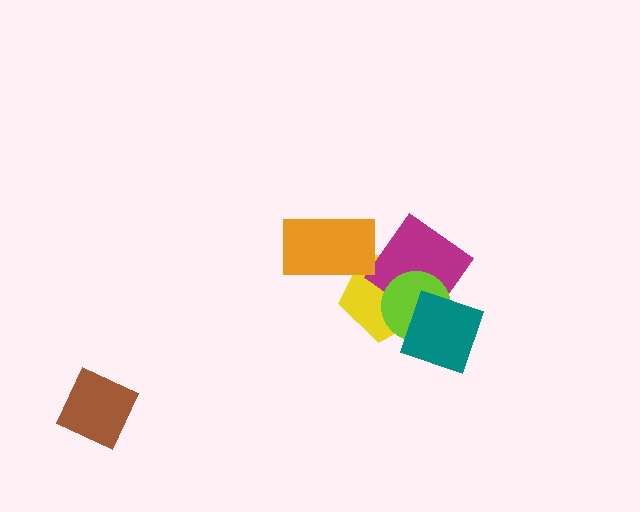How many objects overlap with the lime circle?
3 objects overlap with the lime circle.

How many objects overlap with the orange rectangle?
1 object overlaps with the orange rectangle.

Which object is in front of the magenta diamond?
The lime circle is in front of the magenta diamond.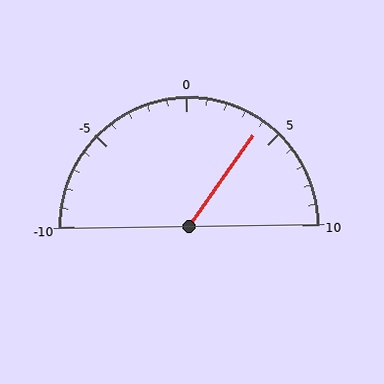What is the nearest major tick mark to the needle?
The nearest major tick mark is 5.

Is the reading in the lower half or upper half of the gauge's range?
The reading is in the upper half of the range (-10 to 10).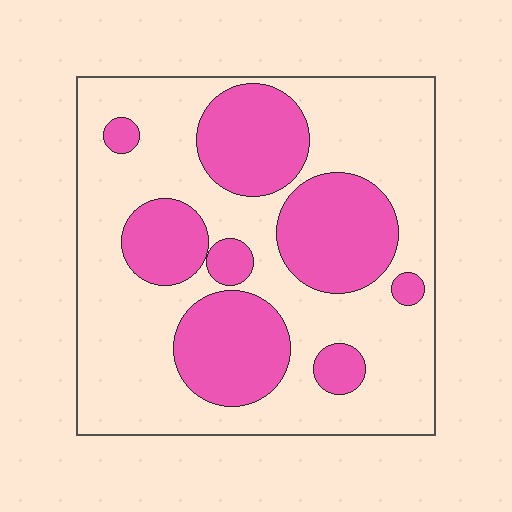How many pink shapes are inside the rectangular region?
8.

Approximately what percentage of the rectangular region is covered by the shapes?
Approximately 35%.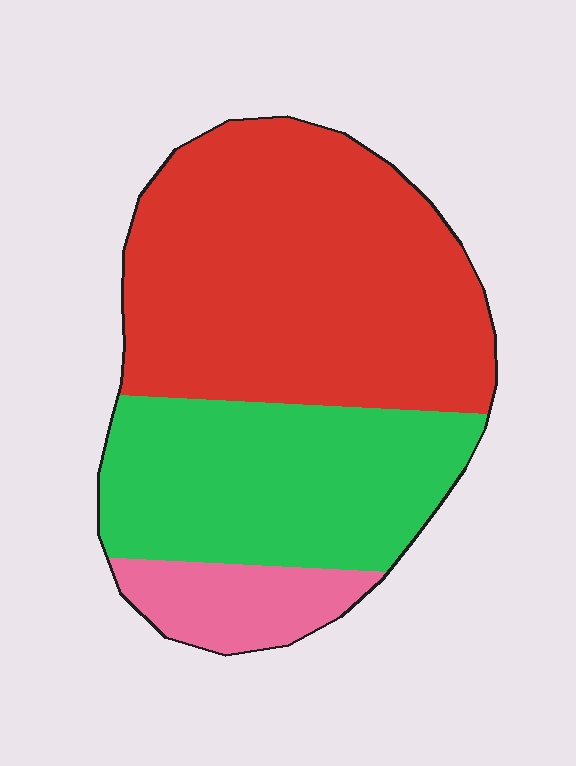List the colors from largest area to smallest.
From largest to smallest: red, green, pink.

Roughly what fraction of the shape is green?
Green covers roughly 35% of the shape.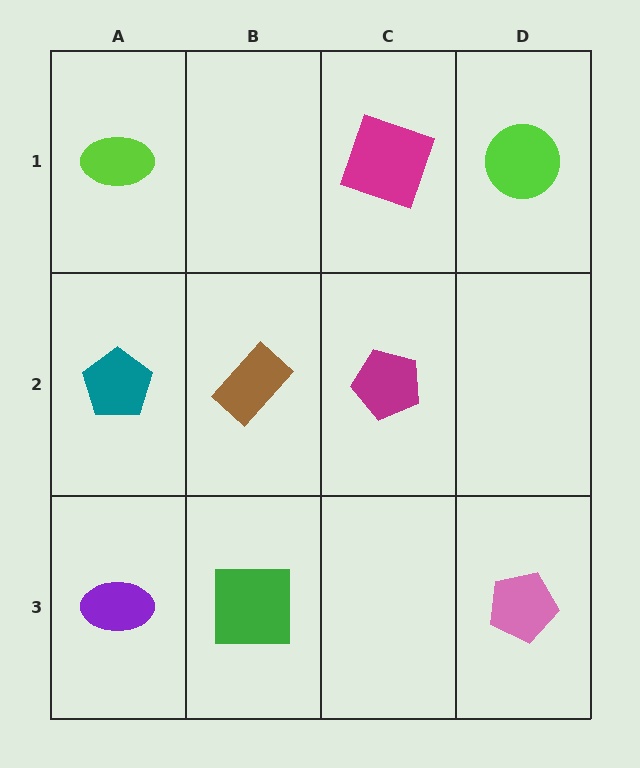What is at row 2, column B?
A brown rectangle.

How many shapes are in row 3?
3 shapes.